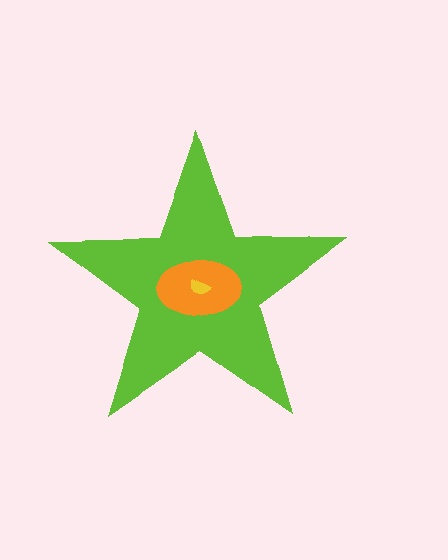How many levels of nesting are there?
3.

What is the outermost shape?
The lime star.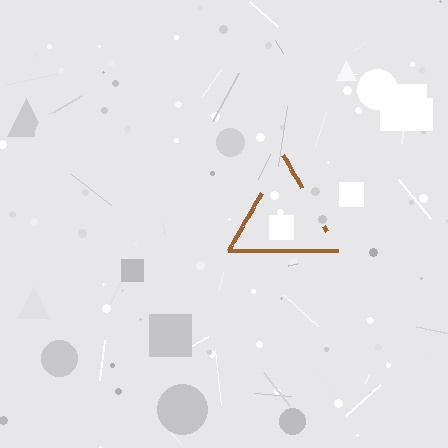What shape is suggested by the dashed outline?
The dashed outline suggests a triangle.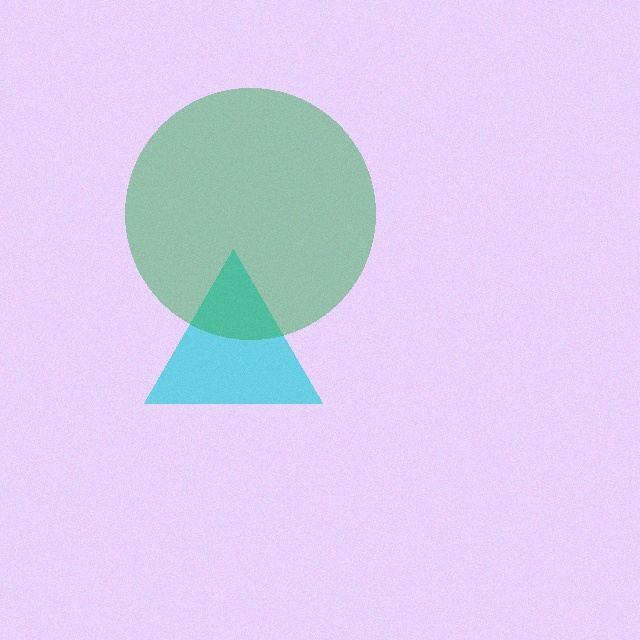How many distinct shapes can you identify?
There are 2 distinct shapes: a cyan triangle, a green circle.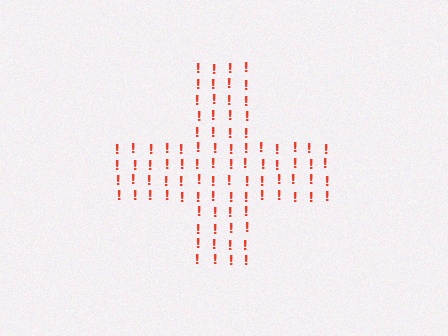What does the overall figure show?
The overall figure shows a cross.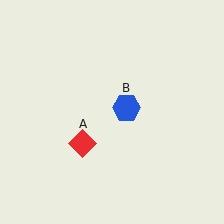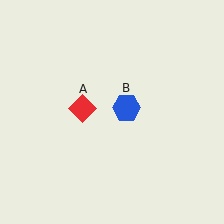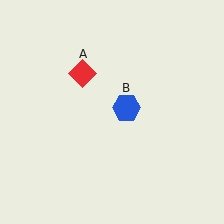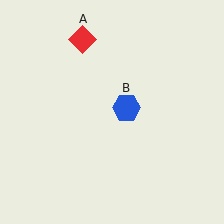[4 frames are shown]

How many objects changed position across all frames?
1 object changed position: red diamond (object A).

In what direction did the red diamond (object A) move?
The red diamond (object A) moved up.